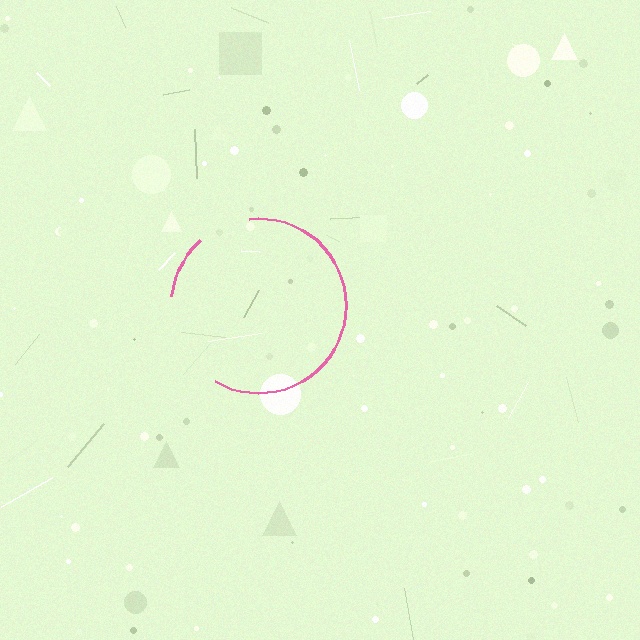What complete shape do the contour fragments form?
The contour fragments form a circle.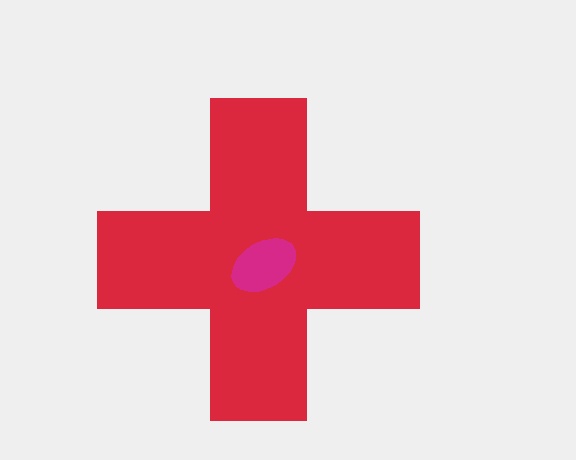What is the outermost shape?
The red cross.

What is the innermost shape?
The magenta ellipse.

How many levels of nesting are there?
2.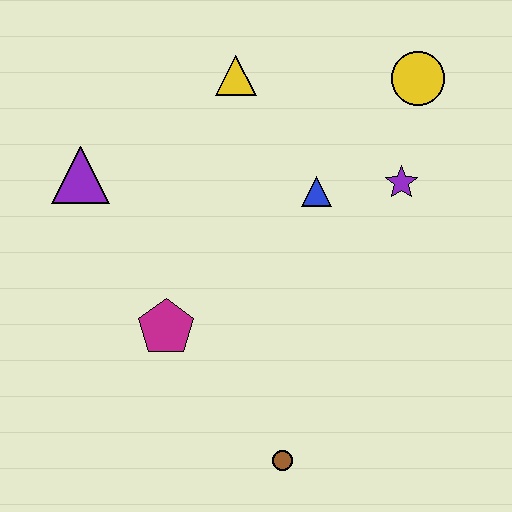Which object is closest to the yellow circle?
The purple star is closest to the yellow circle.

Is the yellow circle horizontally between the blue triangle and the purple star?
No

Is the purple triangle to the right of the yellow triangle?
No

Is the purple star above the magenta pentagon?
Yes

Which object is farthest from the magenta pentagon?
The yellow circle is farthest from the magenta pentagon.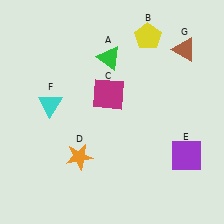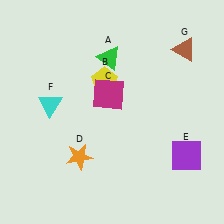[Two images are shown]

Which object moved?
The yellow pentagon (B) moved down.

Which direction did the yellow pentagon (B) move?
The yellow pentagon (B) moved down.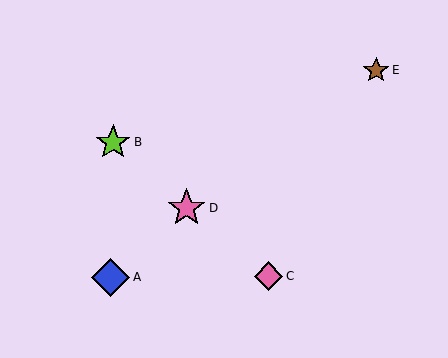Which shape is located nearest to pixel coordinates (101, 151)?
The lime star (labeled B) at (113, 142) is nearest to that location.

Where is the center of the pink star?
The center of the pink star is at (186, 208).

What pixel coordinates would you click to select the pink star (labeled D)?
Click at (186, 208) to select the pink star D.